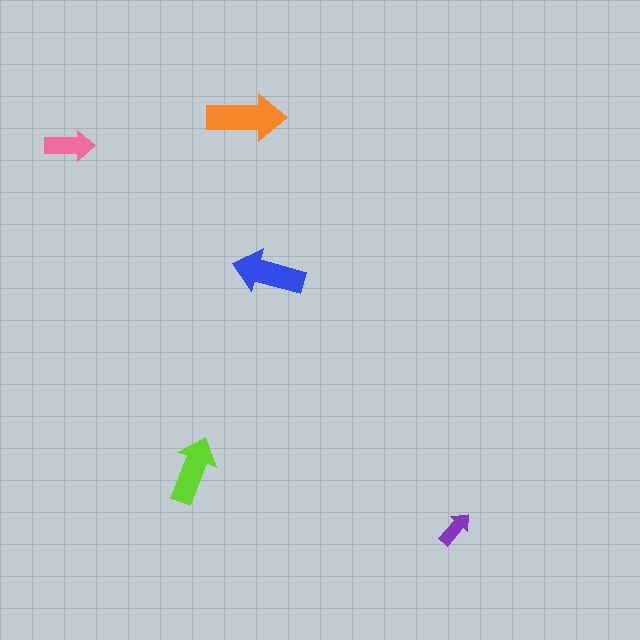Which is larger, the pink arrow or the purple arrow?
The pink one.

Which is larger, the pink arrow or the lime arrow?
The lime one.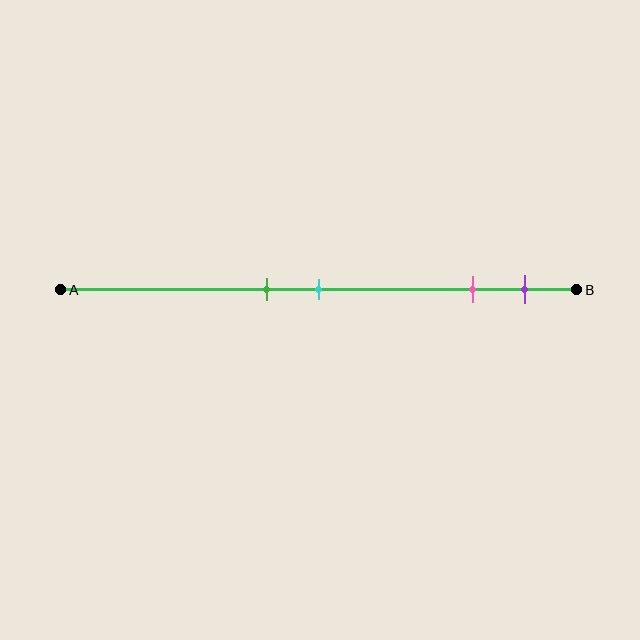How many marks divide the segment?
There are 4 marks dividing the segment.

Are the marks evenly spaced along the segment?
No, the marks are not evenly spaced.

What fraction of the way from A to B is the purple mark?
The purple mark is approximately 90% (0.9) of the way from A to B.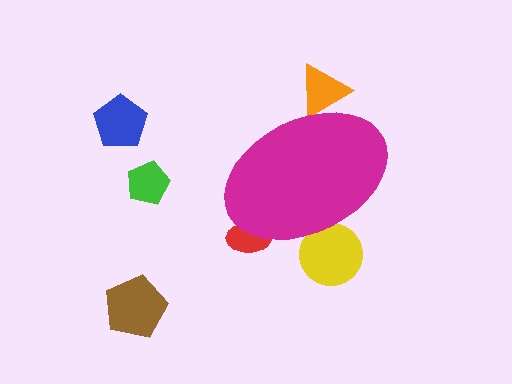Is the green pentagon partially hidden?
No, the green pentagon is fully visible.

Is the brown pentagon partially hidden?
No, the brown pentagon is fully visible.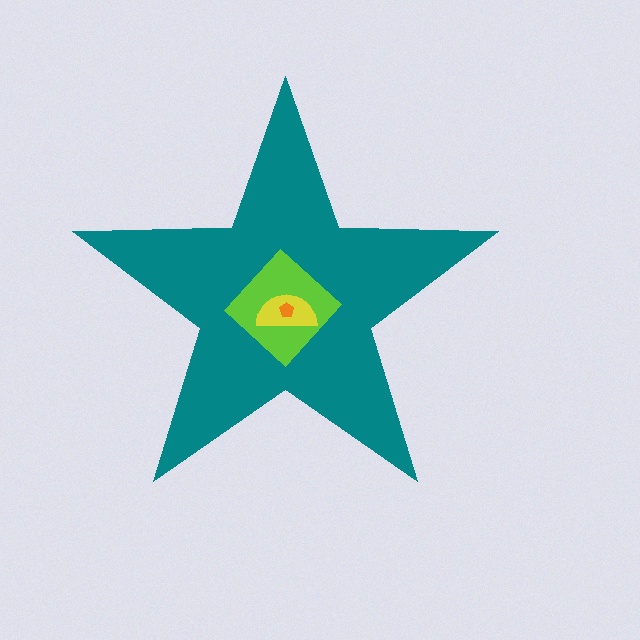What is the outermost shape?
The teal star.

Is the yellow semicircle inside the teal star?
Yes.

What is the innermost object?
The orange pentagon.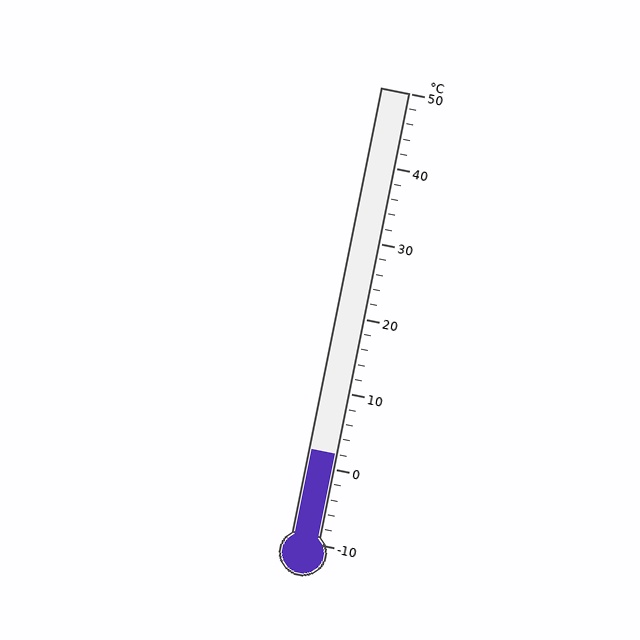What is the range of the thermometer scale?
The thermometer scale ranges from -10°C to 50°C.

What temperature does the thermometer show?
The thermometer shows approximately 2°C.